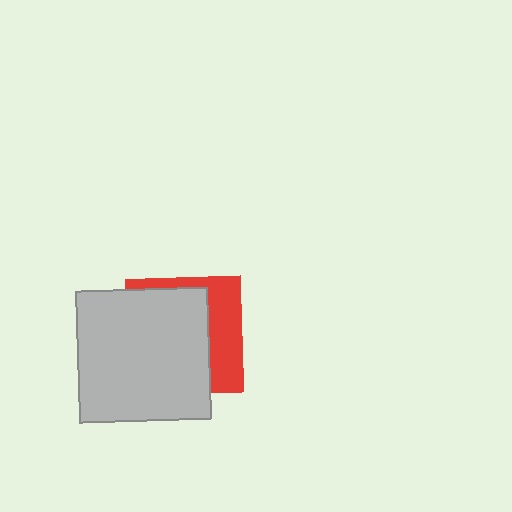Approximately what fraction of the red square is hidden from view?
Roughly 66% of the red square is hidden behind the light gray square.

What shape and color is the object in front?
The object in front is a light gray square.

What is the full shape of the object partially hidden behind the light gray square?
The partially hidden object is a red square.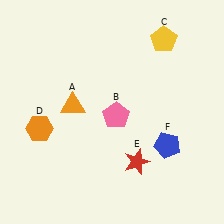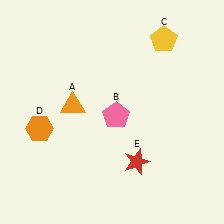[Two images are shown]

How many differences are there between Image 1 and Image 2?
There is 1 difference between the two images.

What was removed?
The blue pentagon (F) was removed in Image 2.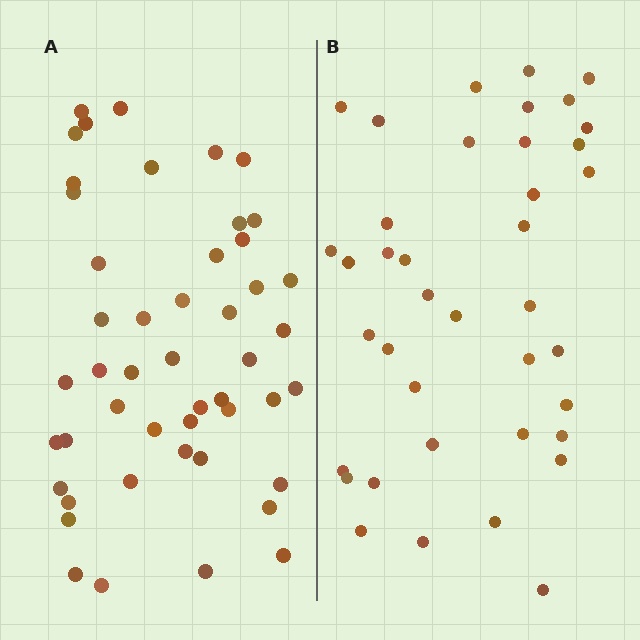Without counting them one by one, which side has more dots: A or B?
Region A (the left region) has more dots.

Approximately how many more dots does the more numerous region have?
Region A has roughly 8 or so more dots than region B.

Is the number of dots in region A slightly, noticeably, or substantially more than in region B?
Region A has only slightly more — the two regions are fairly close. The ratio is roughly 1.2 to 1.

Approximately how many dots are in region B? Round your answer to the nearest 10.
About 40 dots. (The exact count is 39, which rounds to 40.)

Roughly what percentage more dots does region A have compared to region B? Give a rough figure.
About 25% more.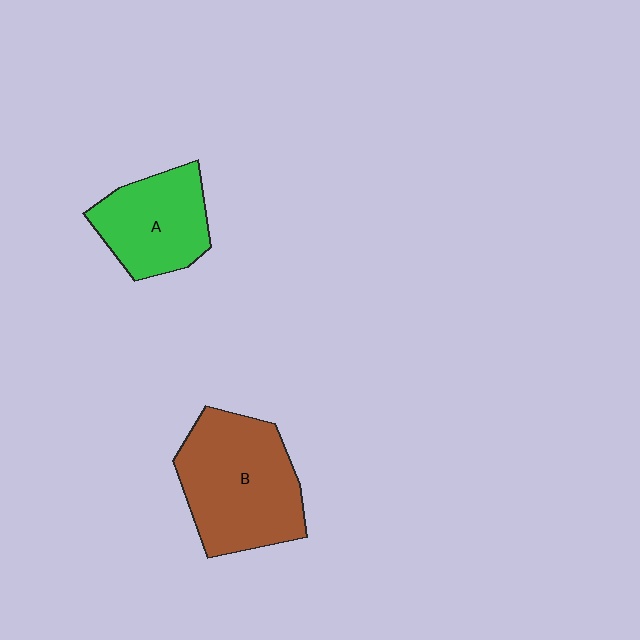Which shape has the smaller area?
Shape A (green).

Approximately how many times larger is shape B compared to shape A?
Approximately 1.5 times.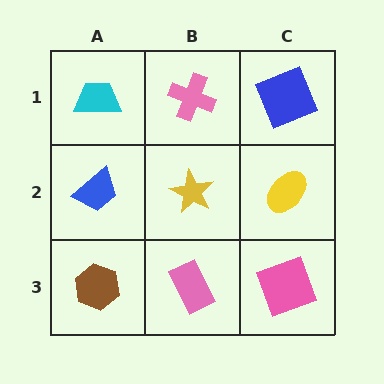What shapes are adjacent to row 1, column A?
A blue trapezoid (row 2, column A), a pink cross (row 1, column B).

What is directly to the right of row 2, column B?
A yellow ellipse.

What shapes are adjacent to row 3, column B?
A yellow star (row 2, column B), a brown hexagon (row 3, column A), a pink square (row 3, column C).